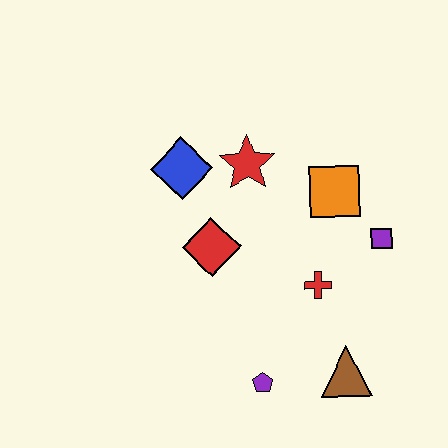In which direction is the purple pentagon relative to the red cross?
The purple pentagon is below the red cross.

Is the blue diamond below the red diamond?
No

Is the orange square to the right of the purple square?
No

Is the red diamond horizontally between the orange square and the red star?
No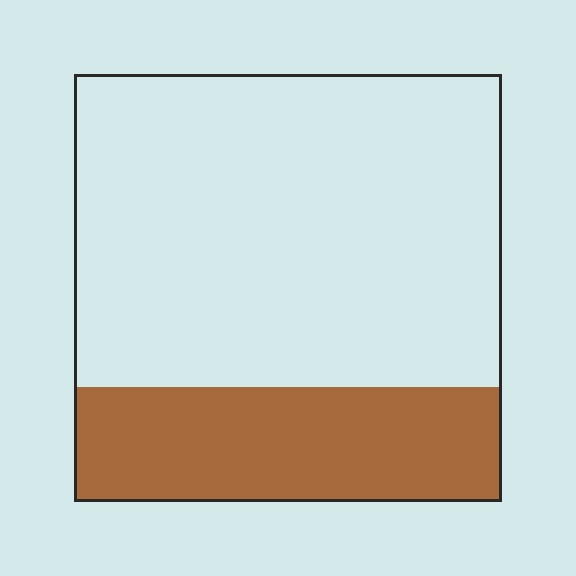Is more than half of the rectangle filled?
No.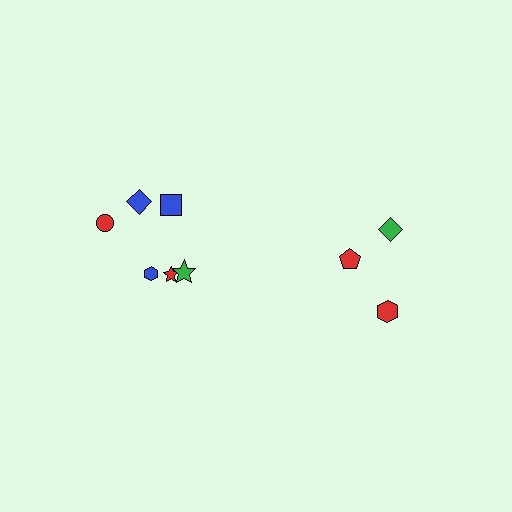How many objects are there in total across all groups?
There are 9 objects.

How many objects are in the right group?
There are 3 objects.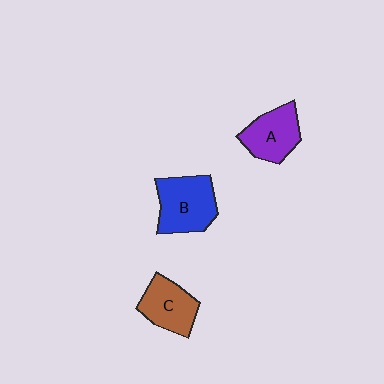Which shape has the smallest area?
Shape C (brown).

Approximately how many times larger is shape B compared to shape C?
Approximately 1.3 times.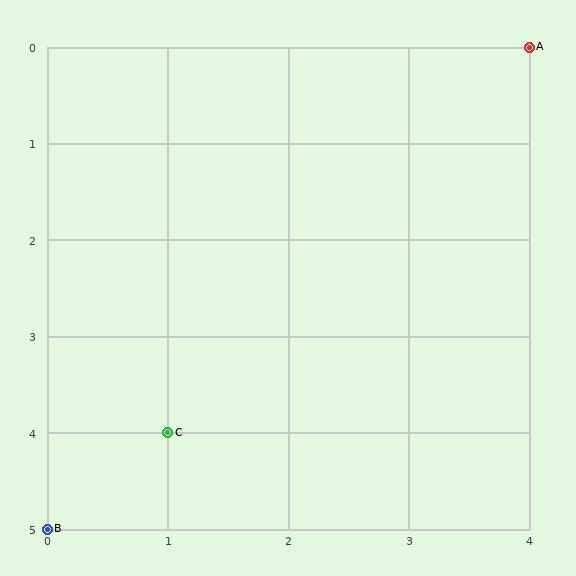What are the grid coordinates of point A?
Point A is at grid coordinates (4, 0).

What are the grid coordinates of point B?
Point B is at grid coordinates (0, 5).